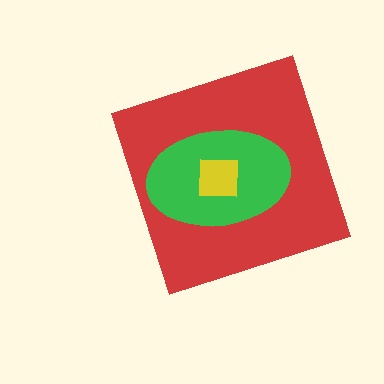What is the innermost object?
The yellow square.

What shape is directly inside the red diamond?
The green ellipse.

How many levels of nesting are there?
3.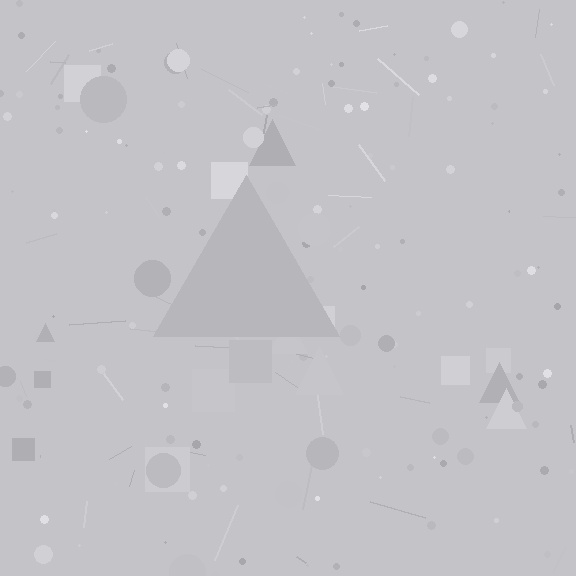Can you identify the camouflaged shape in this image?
The camouflaged shape is a triangle.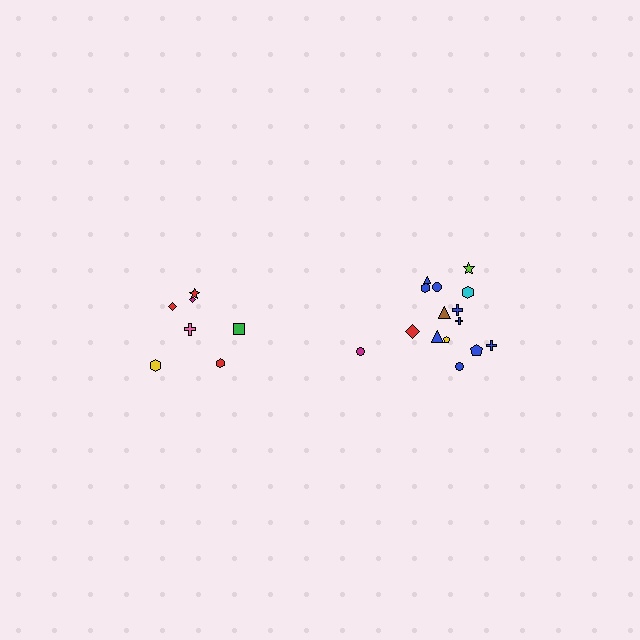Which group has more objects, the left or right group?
The right group.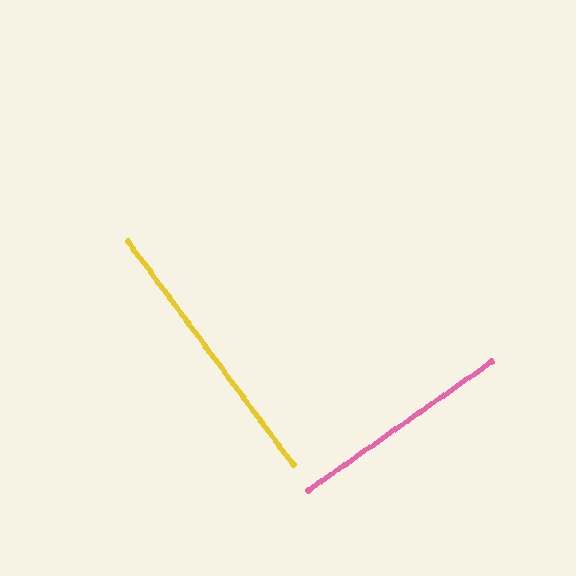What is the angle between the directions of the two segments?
Approximately 88 degrees.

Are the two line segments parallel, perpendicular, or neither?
Perpendicular — they meet at approximately 88°.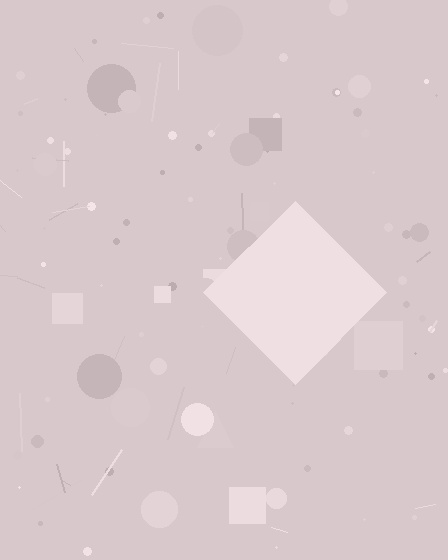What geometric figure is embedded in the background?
A diamond is embedded in the background.